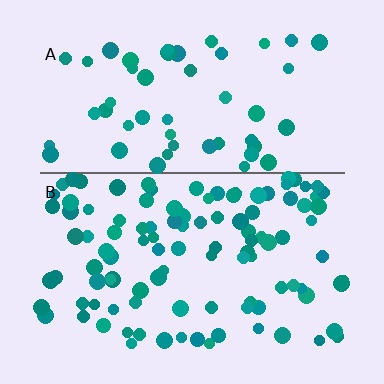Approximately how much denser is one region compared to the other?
Approximately 2.0× — region B over region A.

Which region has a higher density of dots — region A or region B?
B (the bottom).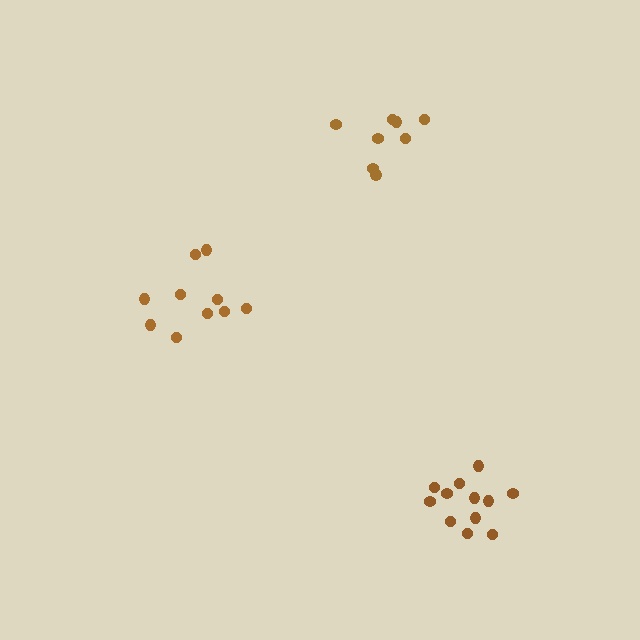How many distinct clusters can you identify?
There are 3 distinct clusters.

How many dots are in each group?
Group 1: 12 dots, Group 2: 8 dots, Group 3: 10 dots (30 total).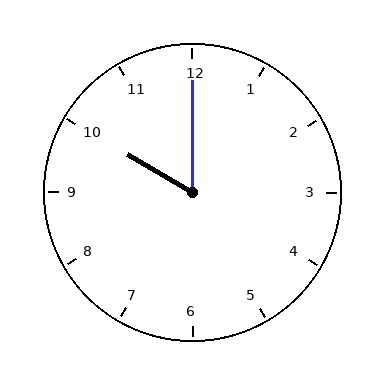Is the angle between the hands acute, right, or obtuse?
It is acute.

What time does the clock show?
10:00.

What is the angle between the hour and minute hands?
Approximately 60 degrees.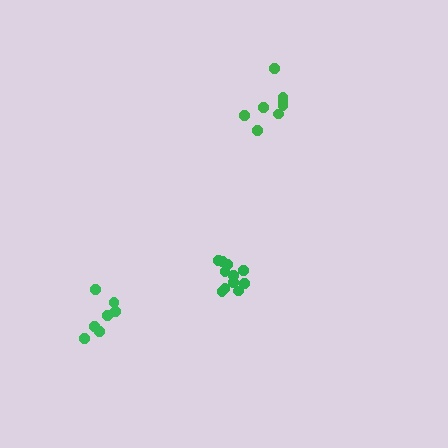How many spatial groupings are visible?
There are 3 spatial groupings.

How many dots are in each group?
Group 1: 11 dots, Group 2: 8 dots, Group 3: 7 dots (26 total).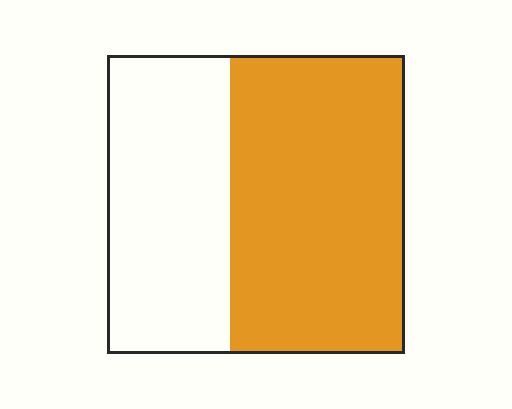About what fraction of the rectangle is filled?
About three fifths (3/5).